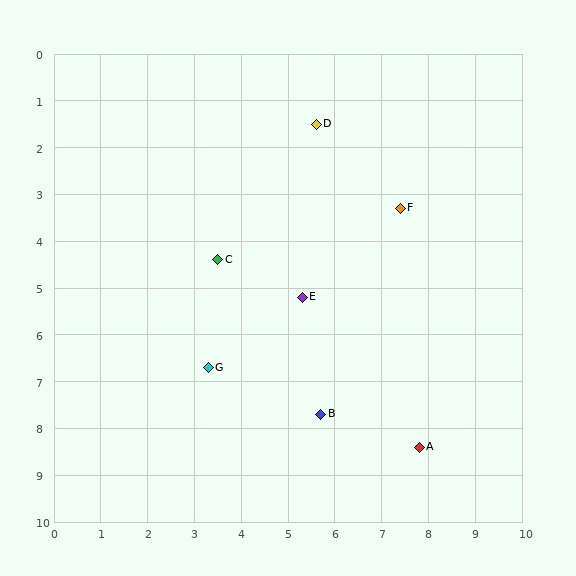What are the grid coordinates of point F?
Point F is at approximately (7.4, 3.3).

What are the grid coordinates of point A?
Point A is at approximately (7.8, 8.4).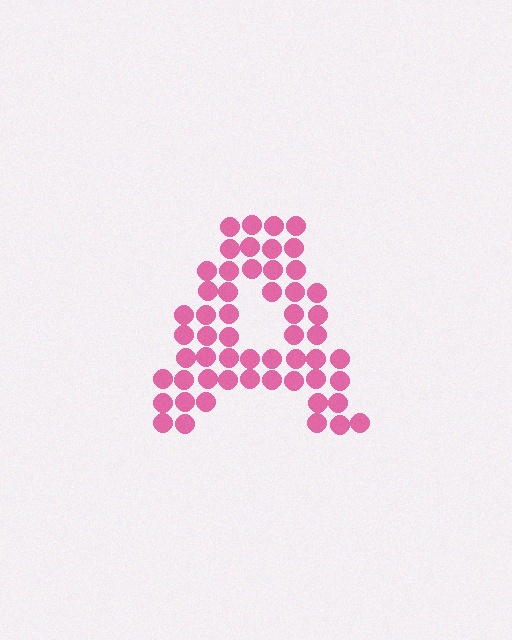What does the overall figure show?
The overall figure shows the letter A.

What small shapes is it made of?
It is made of small circles.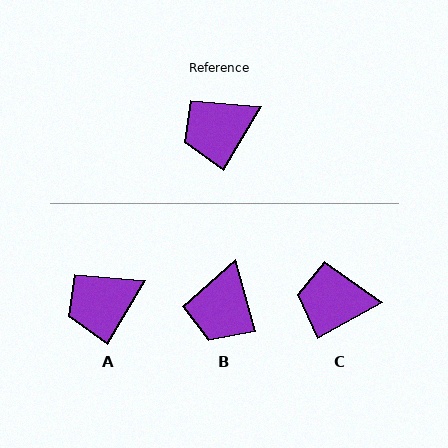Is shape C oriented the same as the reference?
No, it is off by about 30 degrees.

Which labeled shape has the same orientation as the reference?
A.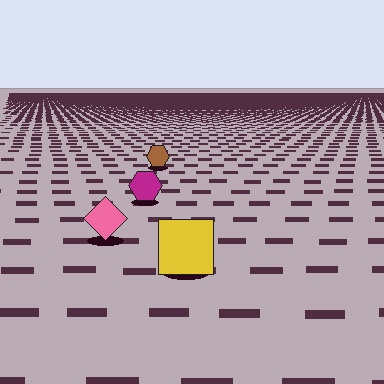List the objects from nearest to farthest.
From nearest to farthest: the yellow square, the pink diamond, the magenta hexagon, the brown hexagon.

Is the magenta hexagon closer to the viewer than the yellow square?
No. The yellow square is closer — you can tell from the texture gradient: the ground texture is coarser near it.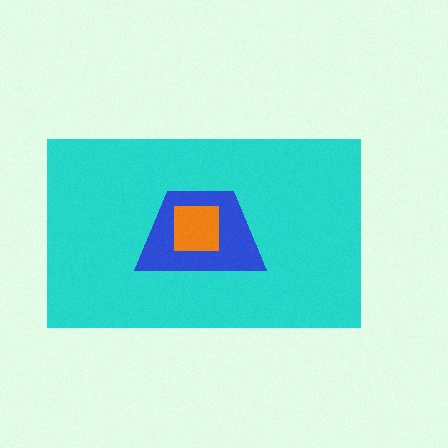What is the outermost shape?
The cyan rectangle.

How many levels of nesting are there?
3.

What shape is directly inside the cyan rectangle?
The blue trapezoid.